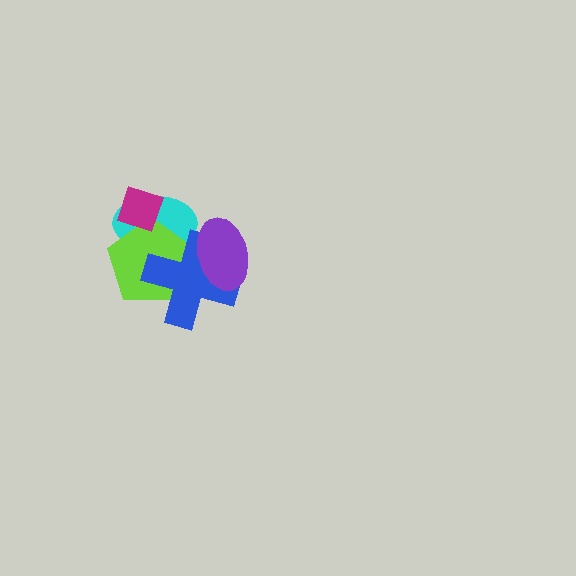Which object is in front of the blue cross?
The purple ellipse is in front of the blue cross.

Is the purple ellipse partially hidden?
No, no other shape covers it.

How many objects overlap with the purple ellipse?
2 objects overlap with the purple ellipse.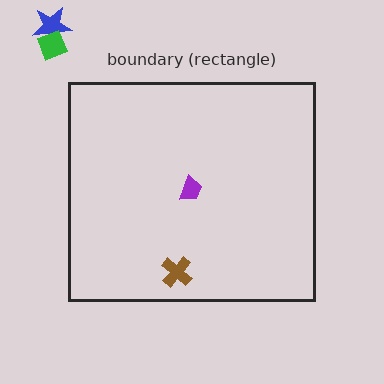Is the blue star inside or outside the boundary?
Outside.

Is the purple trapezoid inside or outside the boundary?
Inside.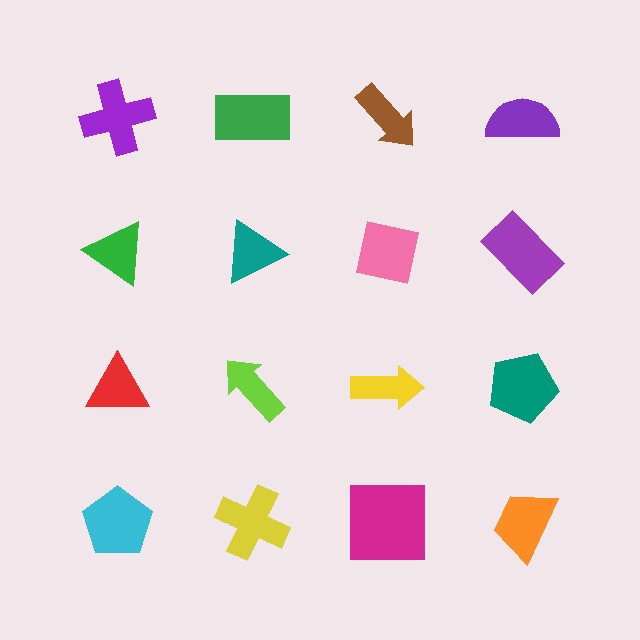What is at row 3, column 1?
A red triangle.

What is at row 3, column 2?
A lime arrow.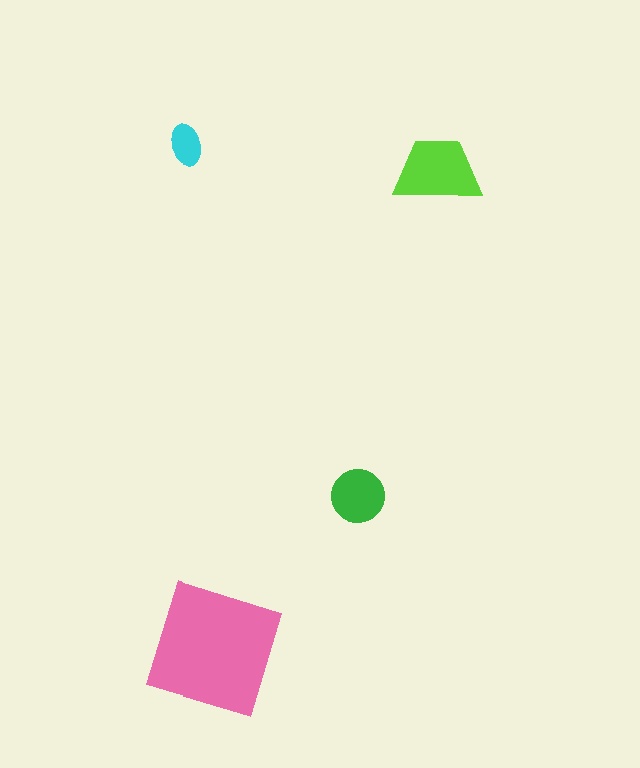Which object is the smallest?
The cyan ellipse.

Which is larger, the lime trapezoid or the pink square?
The pink square.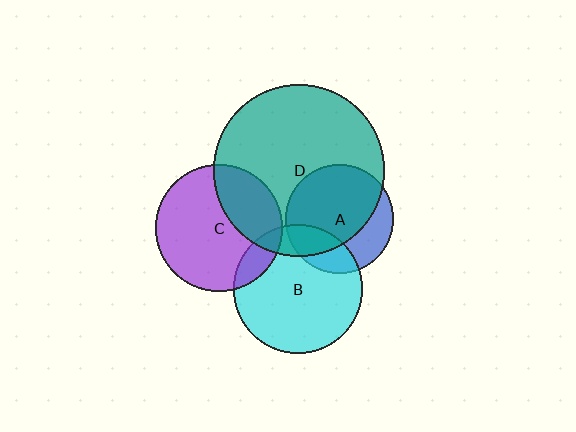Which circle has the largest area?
Circle D (teal).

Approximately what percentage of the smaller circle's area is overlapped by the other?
Approximately 25%.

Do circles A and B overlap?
Yes.